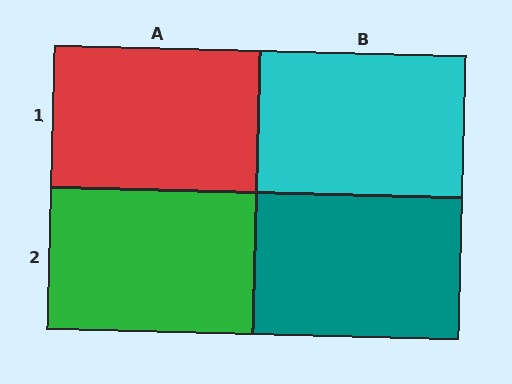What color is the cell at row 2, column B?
Teal.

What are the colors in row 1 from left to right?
Red, cyan.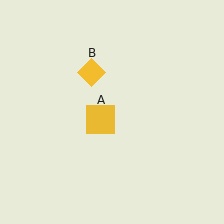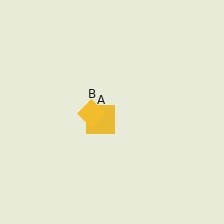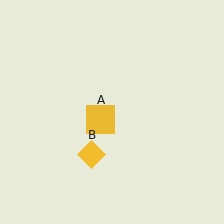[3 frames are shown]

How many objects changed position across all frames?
1 object changed position: yellow diamond (object B).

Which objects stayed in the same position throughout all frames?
Yellow square (object A) remained stationary.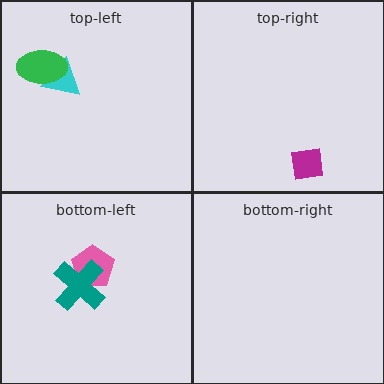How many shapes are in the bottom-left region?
2.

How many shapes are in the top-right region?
1.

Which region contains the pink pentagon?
The bottom-left region.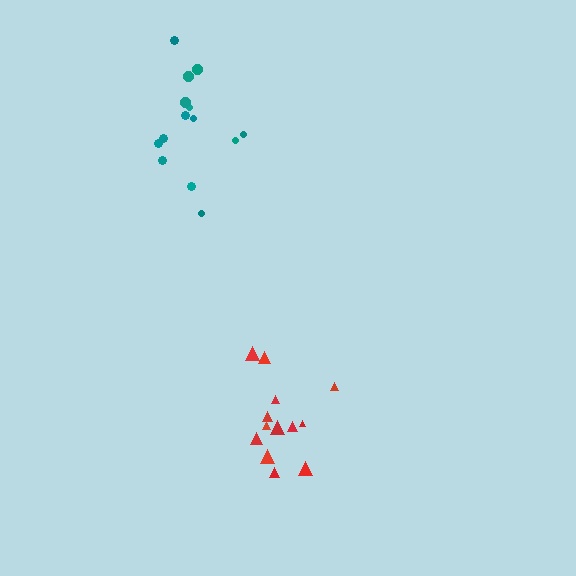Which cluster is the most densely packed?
Red.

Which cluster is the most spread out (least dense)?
Teal.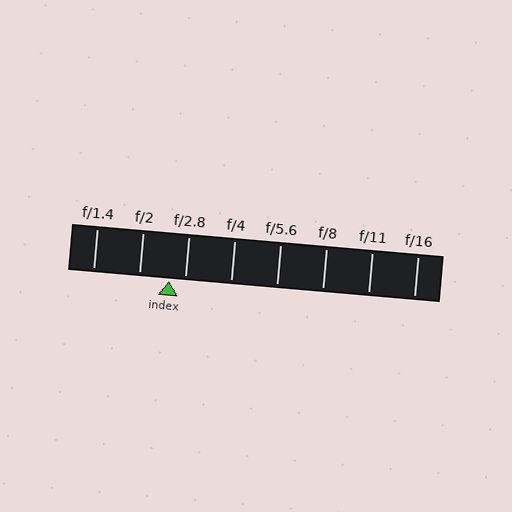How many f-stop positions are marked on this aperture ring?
There are 8 f-stop positions marked.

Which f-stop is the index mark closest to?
The index mark is closest to f/2.8.